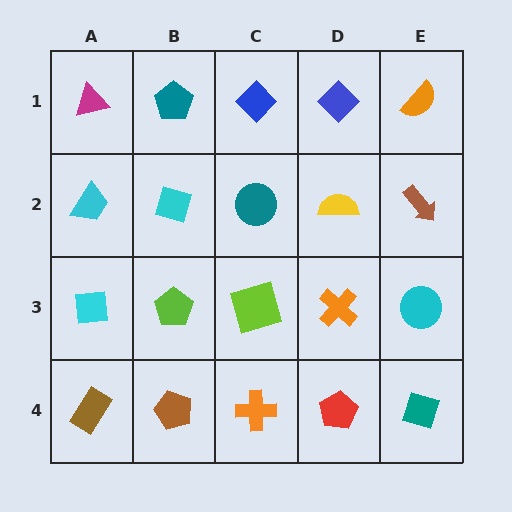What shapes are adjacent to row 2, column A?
A magenta triangle (row 1, column A), a cyan square (row 3, column A), a cyan diamond (row 2, column B).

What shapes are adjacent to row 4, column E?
A cyan circle (row 3, column E), a red pentagon (row 4, column D).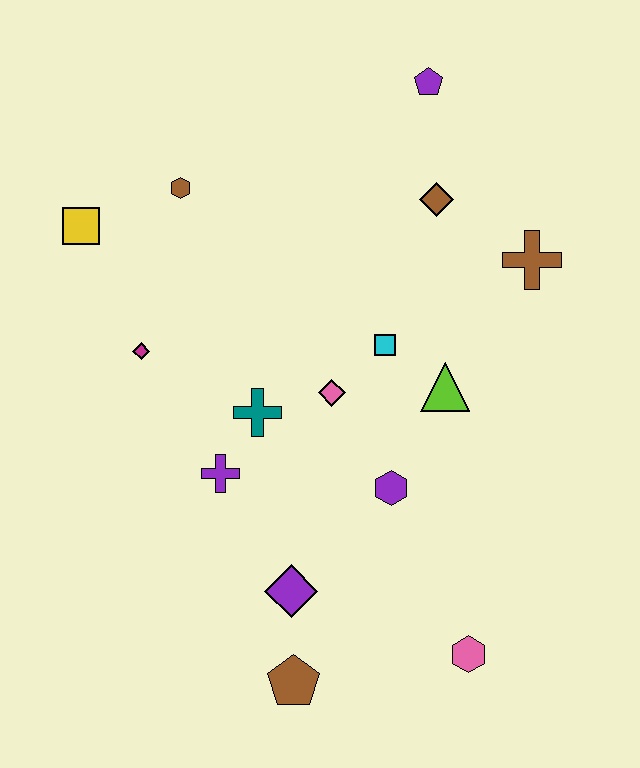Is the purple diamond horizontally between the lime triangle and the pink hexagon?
No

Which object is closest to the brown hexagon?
The yellow square is closest to the brown hexagon.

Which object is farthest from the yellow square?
The pink hexagon is farthest from the yellow square.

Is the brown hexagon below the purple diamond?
No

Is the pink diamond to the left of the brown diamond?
Yes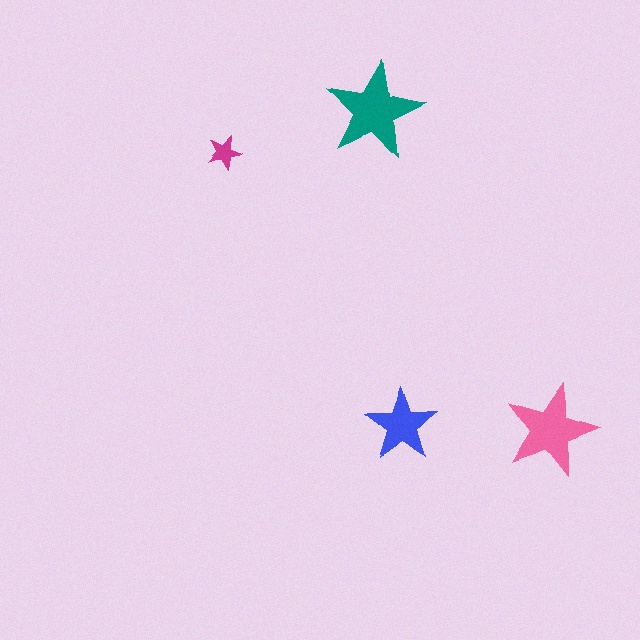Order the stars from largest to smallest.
the teal one, the pink one, the blue one, the magenta one.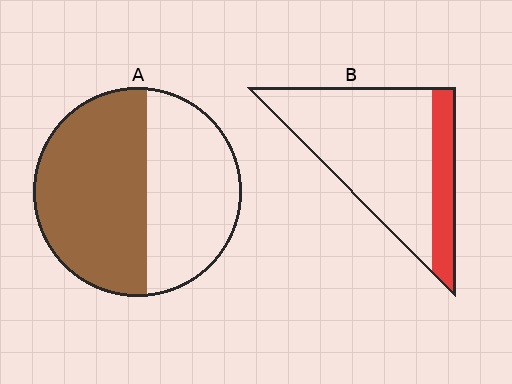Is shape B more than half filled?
No.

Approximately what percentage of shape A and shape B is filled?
A is approximately 55% and B is approximately 20%.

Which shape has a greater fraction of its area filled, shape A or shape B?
Shape A.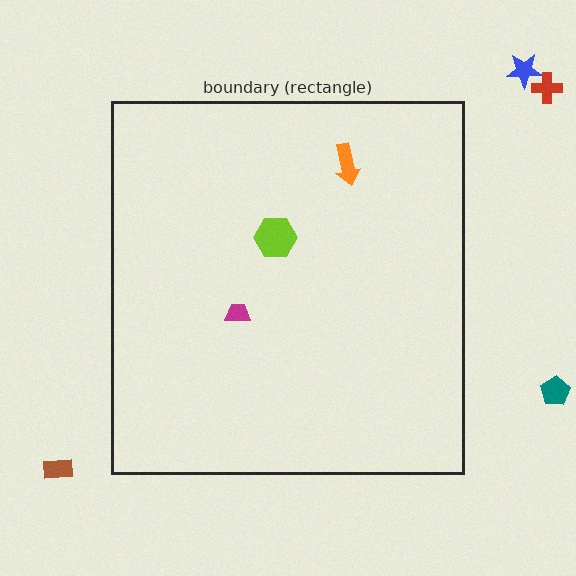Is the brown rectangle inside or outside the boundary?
Outside.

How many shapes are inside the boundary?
3 inside, 4 outside.